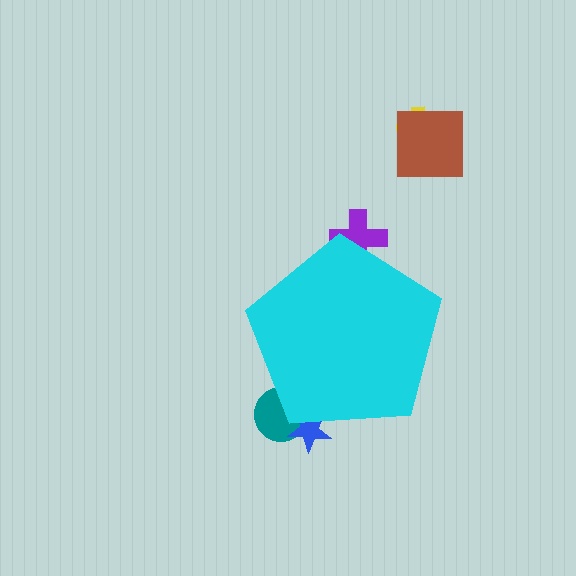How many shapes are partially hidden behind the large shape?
3 shapes are partially hidden.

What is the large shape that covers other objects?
A cyan pentagon.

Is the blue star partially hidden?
Yes, the blue star is partially hidden behind the cyan pentagon.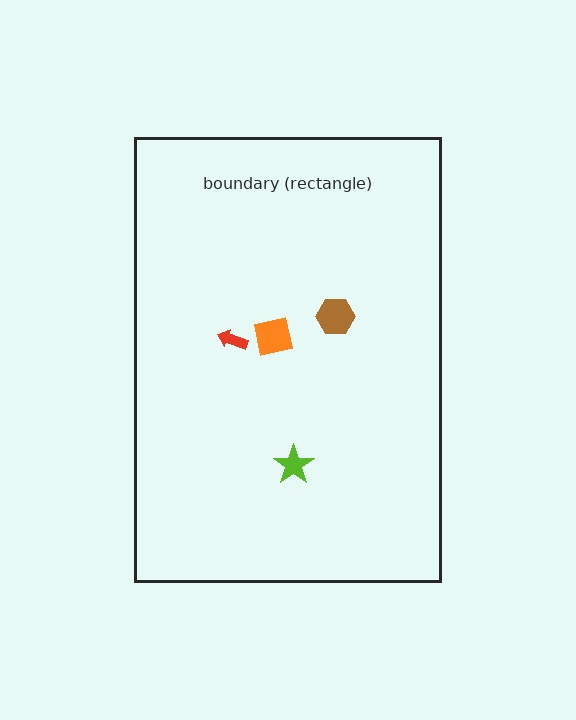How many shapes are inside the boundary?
4 inside, 0 outside.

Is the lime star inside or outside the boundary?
Inside.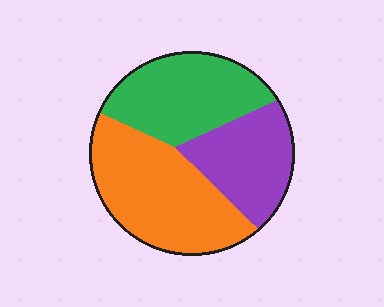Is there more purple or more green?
Green.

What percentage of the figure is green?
Green takes up about one third (1/3) of the figure.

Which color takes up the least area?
Purple, at roughly 25%.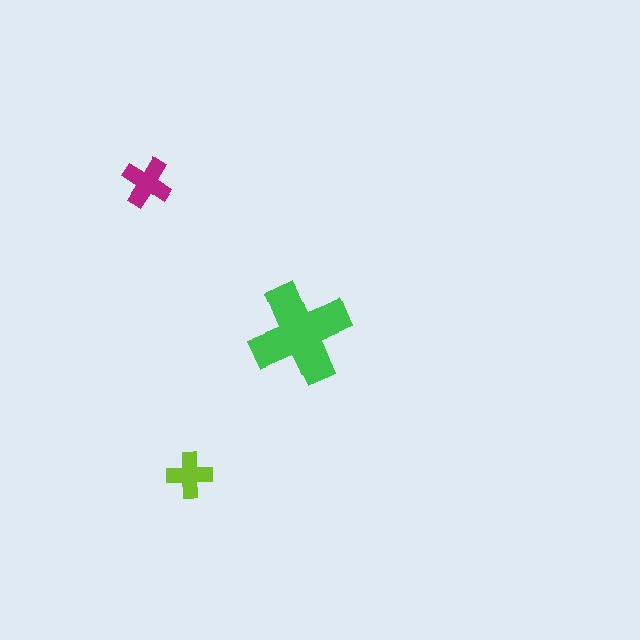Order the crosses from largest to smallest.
the green one, the magenta one, the lime one.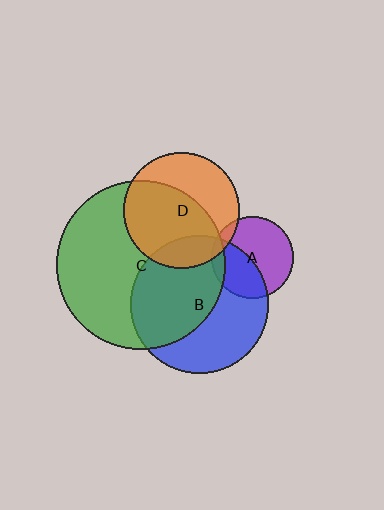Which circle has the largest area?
Circle C (green).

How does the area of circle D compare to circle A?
Approximately 2.0 times.